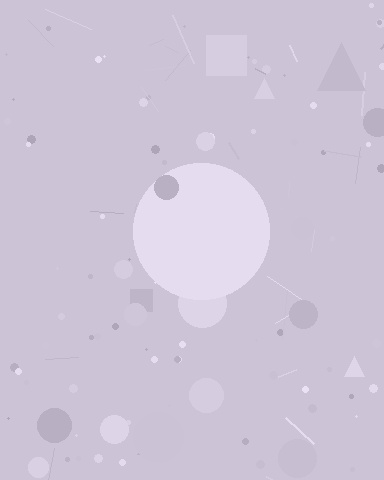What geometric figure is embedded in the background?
A circle is embedded in the background.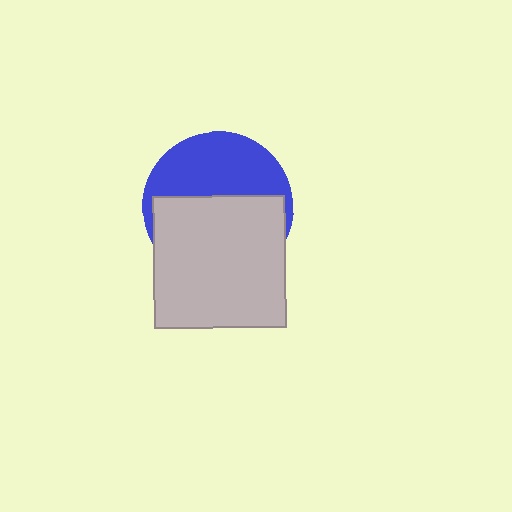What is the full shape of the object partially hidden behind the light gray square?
The partially hidden object is a blue circle.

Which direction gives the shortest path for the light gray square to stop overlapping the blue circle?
Moving down gives the shortest separation.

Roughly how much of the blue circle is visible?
A small part of it is visible (roughly 45%).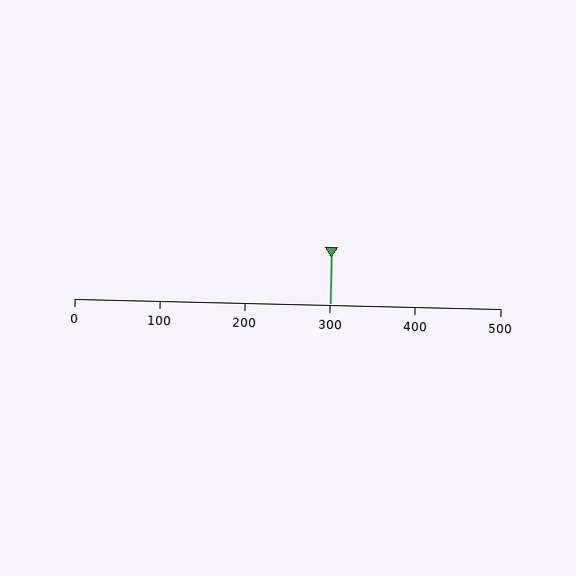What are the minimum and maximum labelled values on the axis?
The axis runs from 0 to 500.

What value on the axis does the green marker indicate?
The marker indicates approximately 300.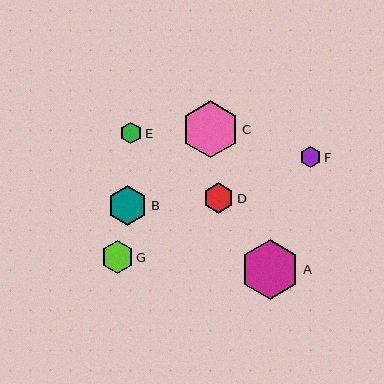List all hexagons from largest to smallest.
From largest to smallest: A, C, B, G, D, E, F.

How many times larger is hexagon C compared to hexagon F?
Hexagon C is approximately 2.8 times the size of hexagon F.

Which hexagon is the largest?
Hexagon A is the largest with a size of approximately 59 pixels.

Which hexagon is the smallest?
Hexagon F is the smallest with a size of approximately 20 pixels.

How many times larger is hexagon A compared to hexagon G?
Hexagon A is approximately 1.8 times the size of hexagon G.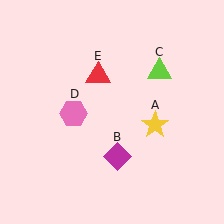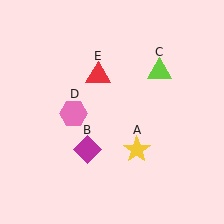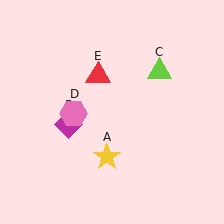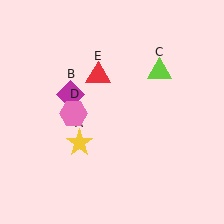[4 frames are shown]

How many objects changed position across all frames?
2 objects changed position: yellow star (object A), magenta diamond (object B).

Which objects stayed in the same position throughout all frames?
Lime triangle (object C) and pink hexagon (object D) and red triangle (object E) remained stationary.